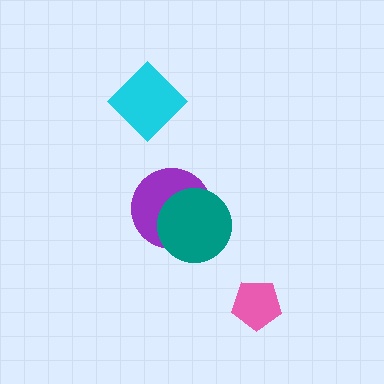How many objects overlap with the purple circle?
1 object overlaps with the purple circle.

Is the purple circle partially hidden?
Yes, it is partially covered by another shape.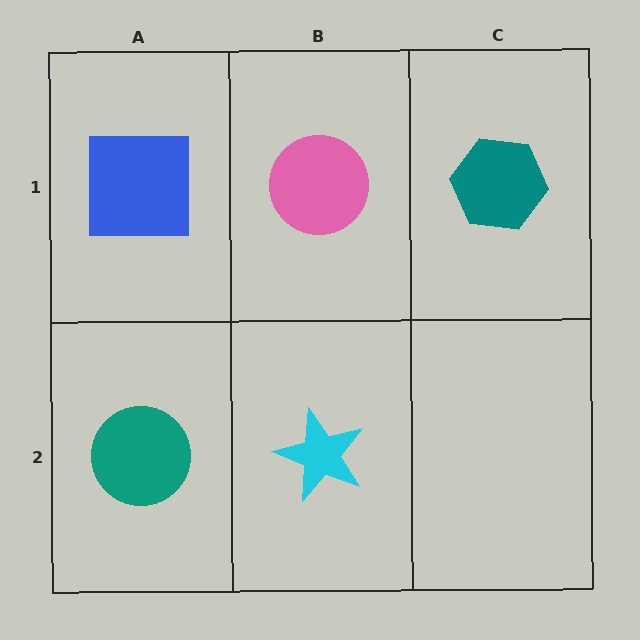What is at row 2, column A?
A teal circle.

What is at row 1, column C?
A teal hexagon.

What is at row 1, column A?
A blue square.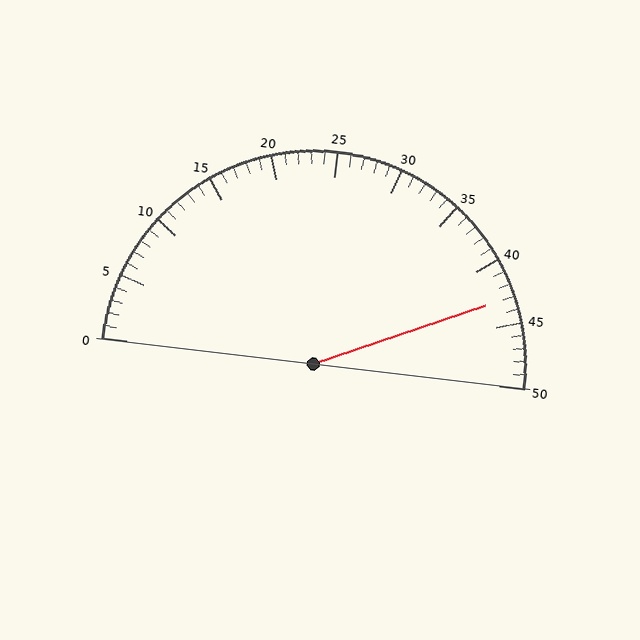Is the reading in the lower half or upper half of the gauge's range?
The reading is in the upper half of the range (0 to 50).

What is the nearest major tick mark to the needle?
The nearest major tick mark is 45.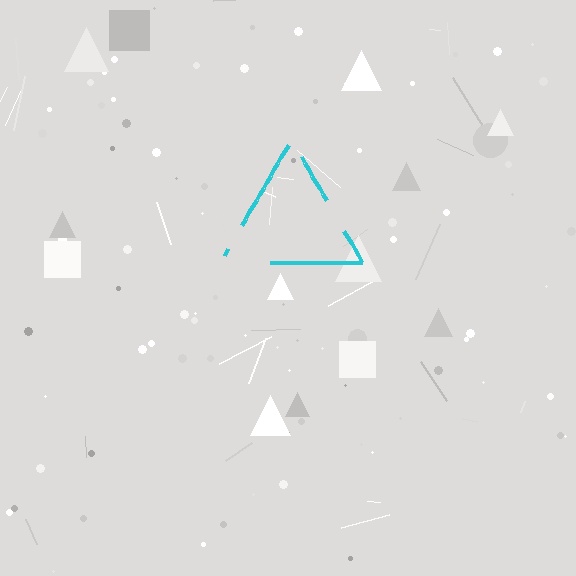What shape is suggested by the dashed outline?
The dashed outline suggests a triangle.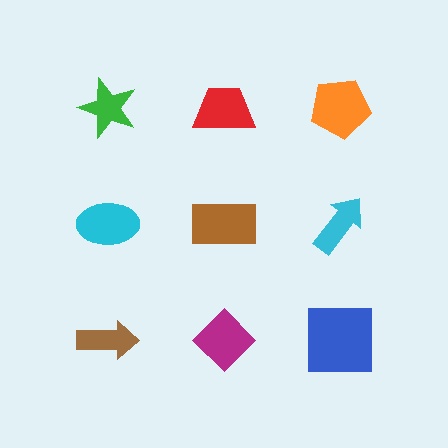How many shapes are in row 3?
3 shapes.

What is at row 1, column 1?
A green star.